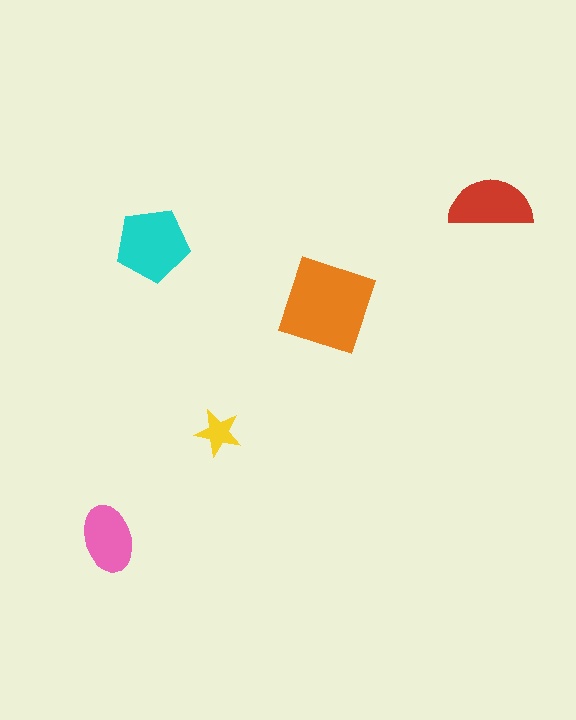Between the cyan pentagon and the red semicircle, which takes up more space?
The cyan pentagon.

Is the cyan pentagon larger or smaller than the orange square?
Smaller.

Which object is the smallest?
The yellow star.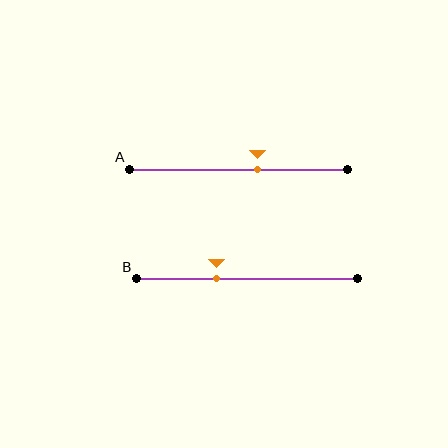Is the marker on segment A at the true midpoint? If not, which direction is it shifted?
No, the marker on segment A is shifted to the right by about 9% of the segment length.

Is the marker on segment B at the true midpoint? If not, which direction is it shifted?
No, the marker on segment B is shifted to the left by about 14% of the segment length.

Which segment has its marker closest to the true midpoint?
Segment A has its marker closest to the true midpoint.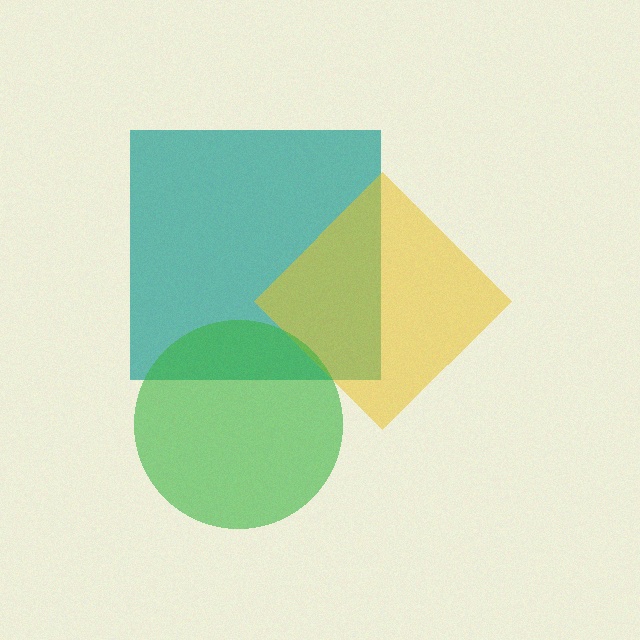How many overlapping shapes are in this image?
There are 3 overlapping shapes in the image.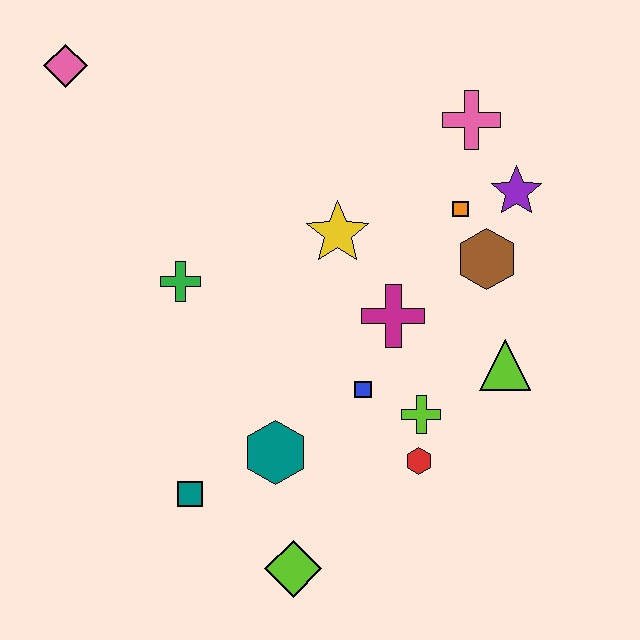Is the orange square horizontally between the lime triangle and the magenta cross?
Yes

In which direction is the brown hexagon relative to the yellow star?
The brown hexagon is to the right of the yellow star.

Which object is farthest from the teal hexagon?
The pink diamond is farthest from the teal hexagon.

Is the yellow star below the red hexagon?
No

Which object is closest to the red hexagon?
The lime cross is closest to the red hexagon.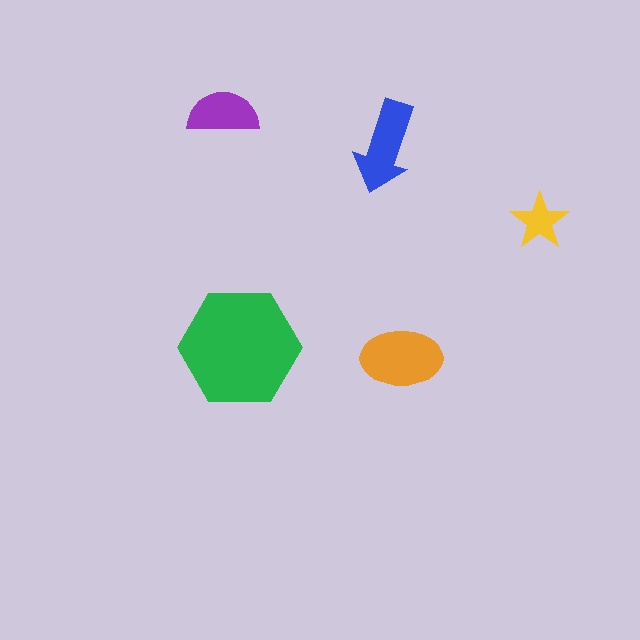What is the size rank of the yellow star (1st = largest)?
5th.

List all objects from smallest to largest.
The yellow star, the purple semicircle, the blue arrow, the orange ellipse, the green hexagon.